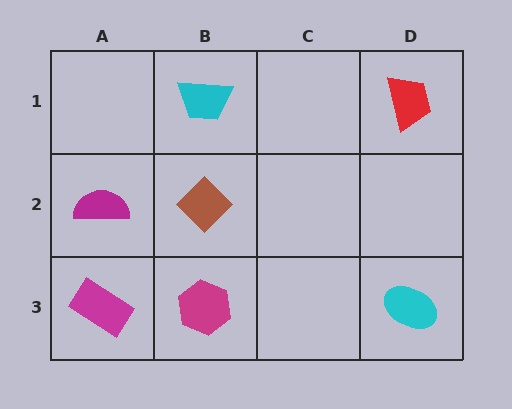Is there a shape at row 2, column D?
No, that cell is empty.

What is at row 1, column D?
A red trapezoid.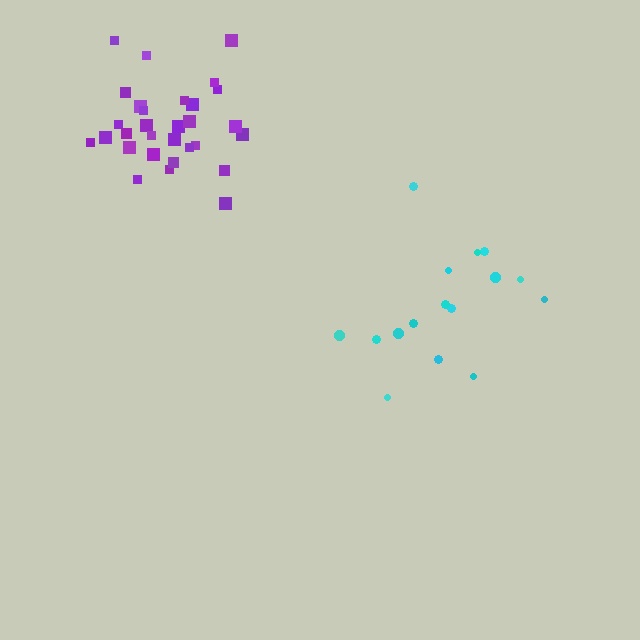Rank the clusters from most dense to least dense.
purple, cyan.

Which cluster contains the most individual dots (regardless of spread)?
Purple (30).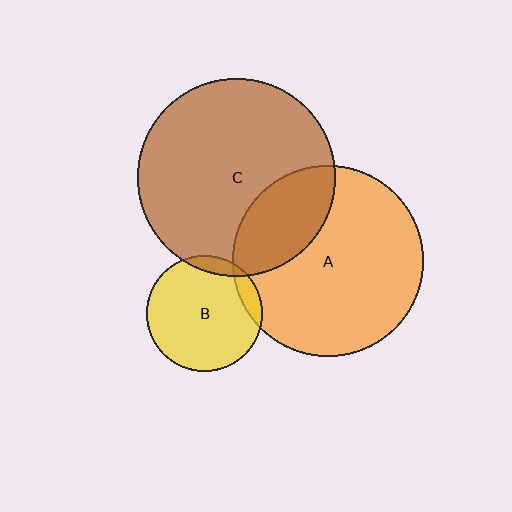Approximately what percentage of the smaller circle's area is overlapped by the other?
Approximately 10%.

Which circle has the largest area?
Circle C (brown).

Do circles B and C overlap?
Yes.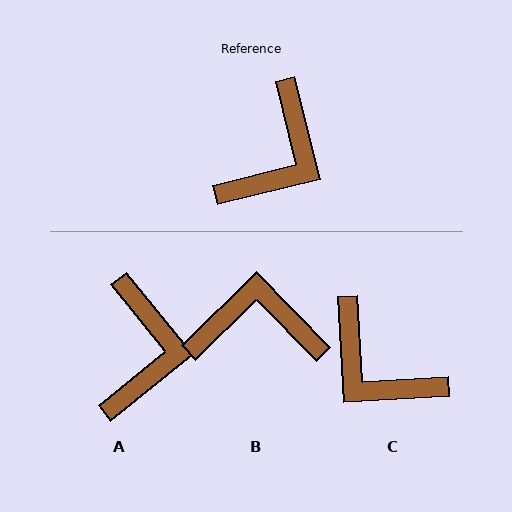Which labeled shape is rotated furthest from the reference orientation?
B, about 121 degrees away.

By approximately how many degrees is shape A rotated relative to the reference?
Approximately 25 degrees counter-clockwise.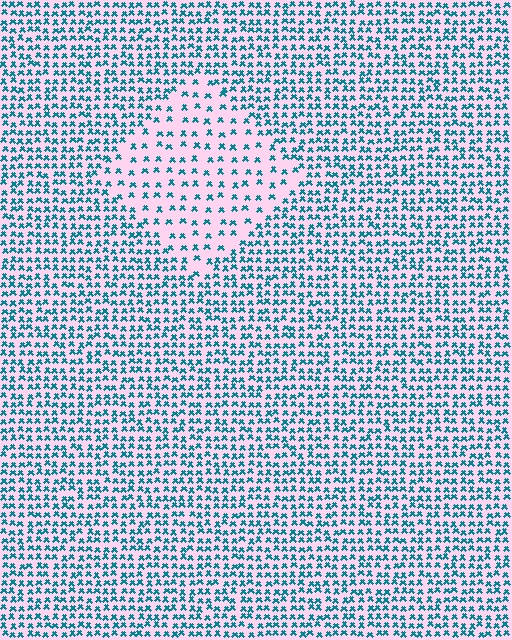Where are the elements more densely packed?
The elements are more densely packed outside the diamond boundary.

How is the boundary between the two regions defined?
The boundary is defined by a change in element density (approximately 2.2x ratio). All elements are the same color, size, and shape.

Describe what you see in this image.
The image contains small teal elements arranged at two different densities. A diamond-shaped region is visible where the elements are less densely packed than the surrounding area.